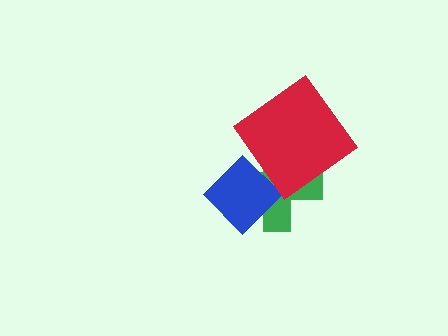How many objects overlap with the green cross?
2 objects overlap with the green cross.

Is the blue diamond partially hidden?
No, no other shape covers it.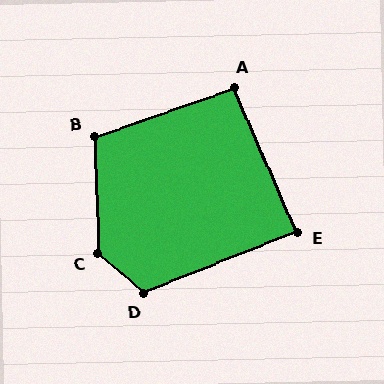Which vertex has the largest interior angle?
C, at approximately 133 degrees.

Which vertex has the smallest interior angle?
E, at approximately 88 degrees.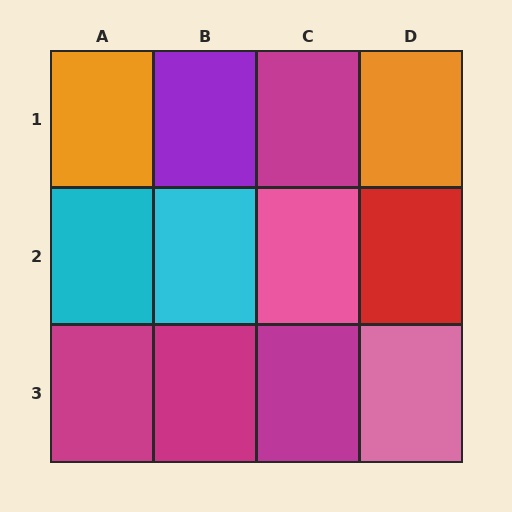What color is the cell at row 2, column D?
Red.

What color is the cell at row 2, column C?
Pink.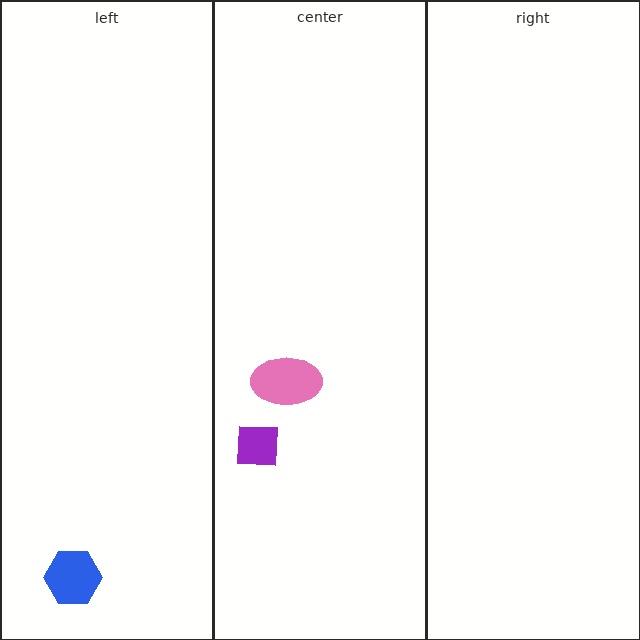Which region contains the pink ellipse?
The center region.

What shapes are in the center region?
The pink ellipse, the purple square.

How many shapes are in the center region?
2.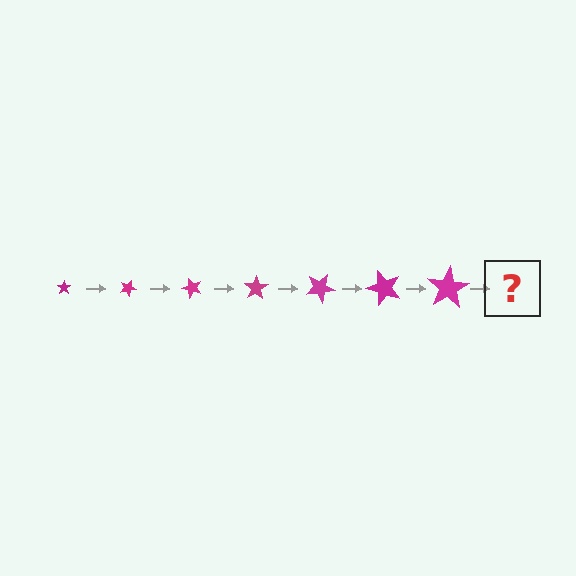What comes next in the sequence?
The next element should be a star, larger than the previous one and rotated 175 degrees from the start.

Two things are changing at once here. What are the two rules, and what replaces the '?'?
The two rules are that the star grows larger each step and it rotates 25 degrees each step. The '?' should be a star, larger than the previous one and rotated 175 degrees from the start.